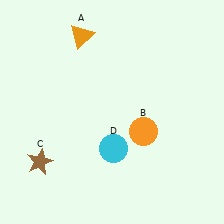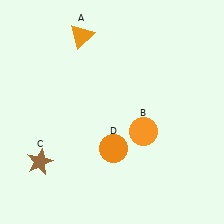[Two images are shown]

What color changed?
The circle (D) changed from cyan in Image 1 to orange in Image 2.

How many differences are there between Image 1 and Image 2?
There is 1 difference between the two images.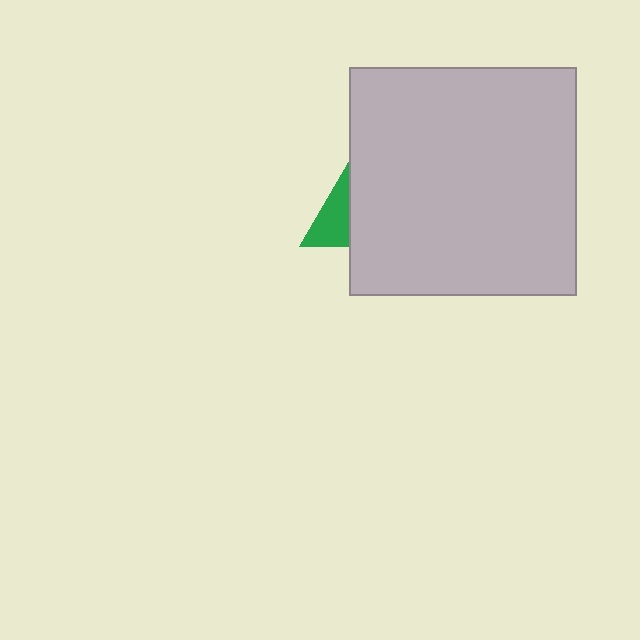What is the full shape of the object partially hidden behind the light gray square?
The partially hidden object is a green triangle.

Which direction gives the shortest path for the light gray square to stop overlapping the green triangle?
Moving right gives the shortest separation.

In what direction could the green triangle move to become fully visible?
The green triangle could move left. That would shift it out from behind the light gray square entirely.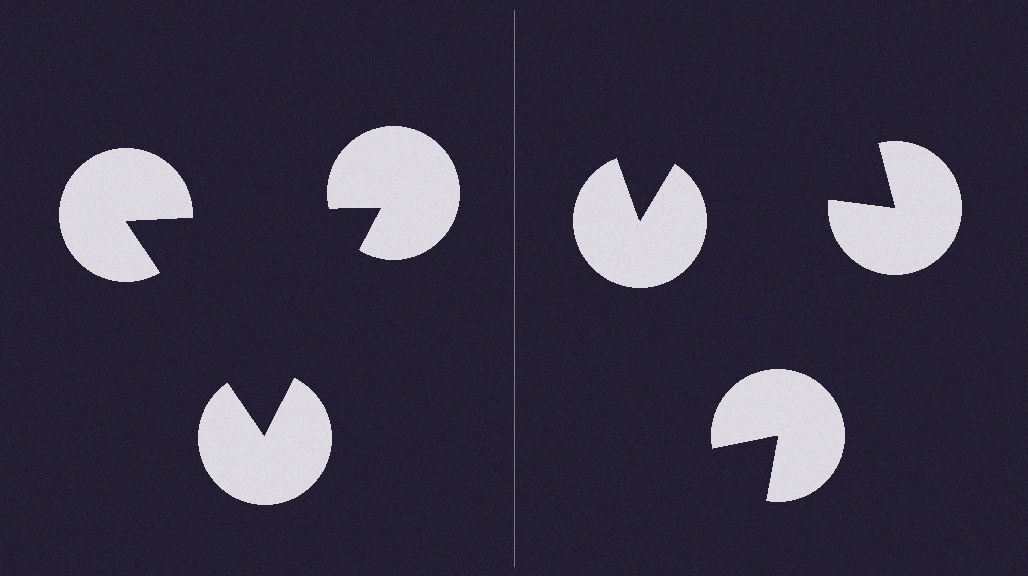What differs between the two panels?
The pac-man discs are positioned identically on both sides; only the wedge orientations differ. On the left they align to a triangle; on the right they are misaligned.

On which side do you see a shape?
An illusory triangle appears on the left side. On the right side the wedge cuts are rotated, so no coherent shape forms.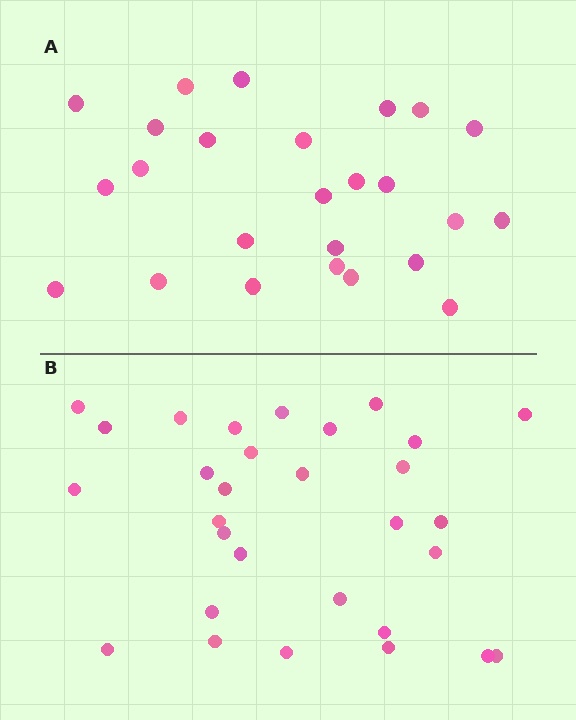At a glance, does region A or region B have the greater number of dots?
Region B (the bottom region) has more dots.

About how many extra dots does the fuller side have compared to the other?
Region B has about 5 more dots than region A.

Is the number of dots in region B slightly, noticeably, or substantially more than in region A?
Region B has only slightly more — the two regions are fairly close. The ratio is roughly 1.2 to 1.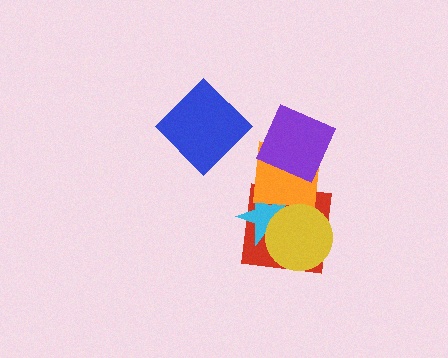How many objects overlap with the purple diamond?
1 object overlaps with the purple diamond.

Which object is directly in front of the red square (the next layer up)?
The cyan star is directly in front of the red square.